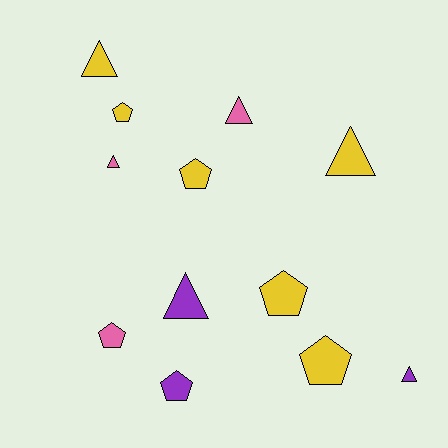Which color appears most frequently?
Yellow, with 6 objects.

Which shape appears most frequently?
Pentagon, with 6 objects.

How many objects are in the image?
There are 12 objects.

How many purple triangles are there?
There are 2 purple triangles.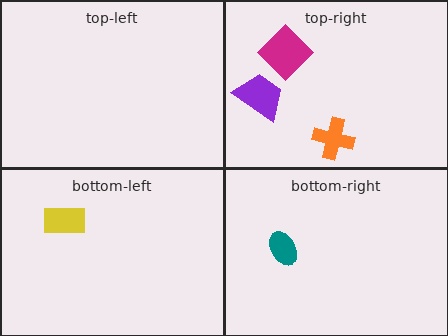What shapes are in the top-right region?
The orange cross, the magenta diamond, the purple trapezoid.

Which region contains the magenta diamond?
The top-right region.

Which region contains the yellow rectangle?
The bottom-left region.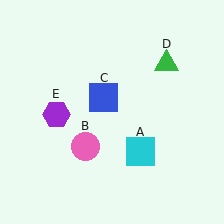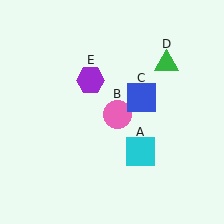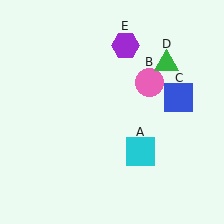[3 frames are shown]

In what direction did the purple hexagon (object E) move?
The purple hexagon (object E) moved up and to the right.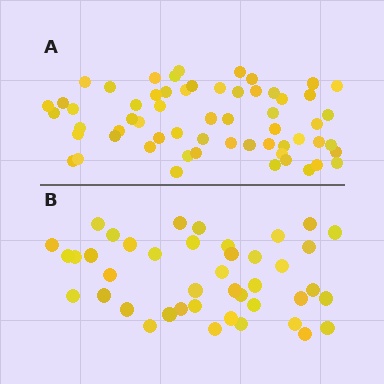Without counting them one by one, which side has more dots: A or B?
Region A (the top region) has more dots.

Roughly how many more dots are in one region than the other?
Region A has approximately 20 more dots than region B.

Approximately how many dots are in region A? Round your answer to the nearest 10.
About 60 dots.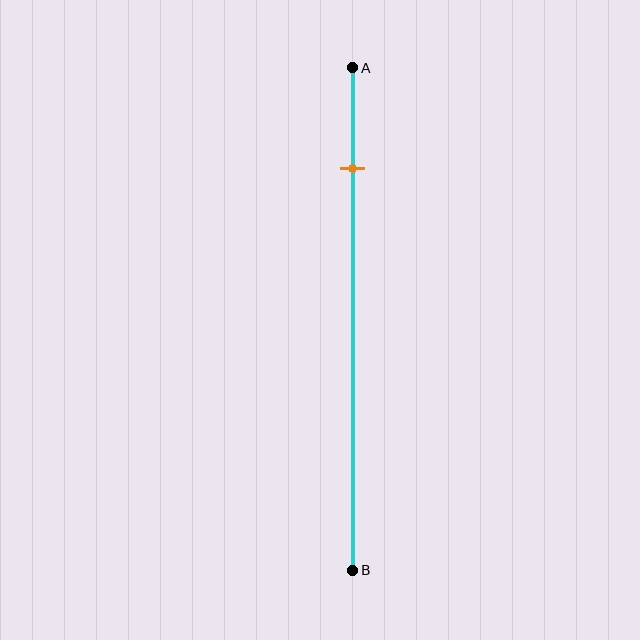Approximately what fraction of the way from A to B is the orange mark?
The orange mark is approximately 20% of the way from A to B.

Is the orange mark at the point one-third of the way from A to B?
No, the mark is at about 20% from A, not at the 33% one-third point.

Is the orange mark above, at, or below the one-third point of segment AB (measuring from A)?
The orange mark is above the one-third point of segment AB.